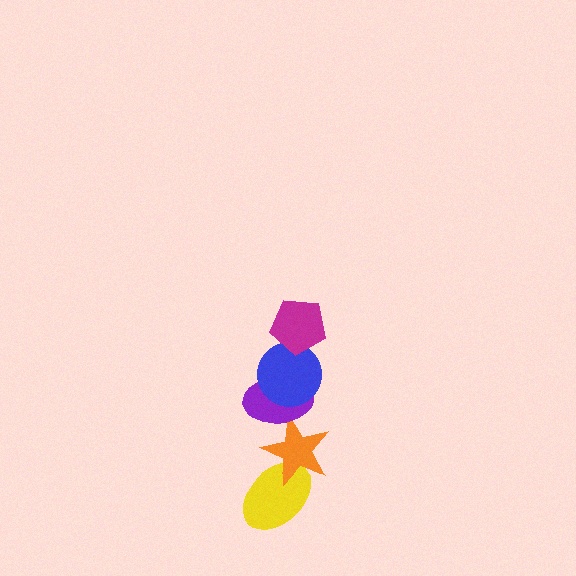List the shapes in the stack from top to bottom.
From top to bottom: the magenta pentagon, the blue circle, the purple ellipse, the orange star, the yellow ellipse.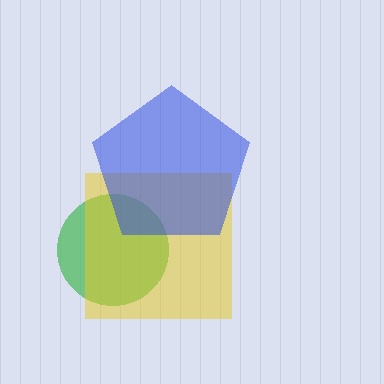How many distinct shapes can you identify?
There are 3 distinct shapes: a green circle, a yellow square, a blue pentagon.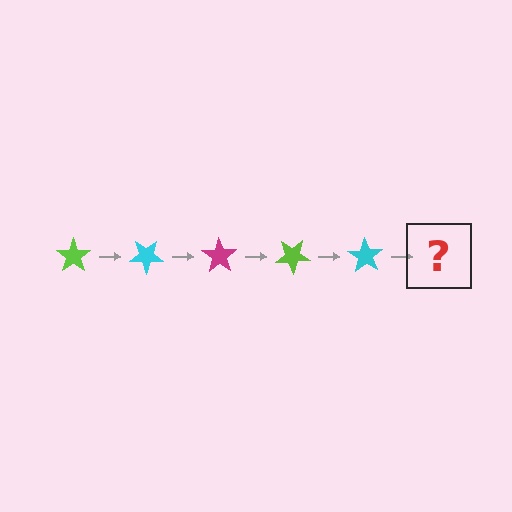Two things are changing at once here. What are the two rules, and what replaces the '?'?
The two rules are that it rotates 35 degrees each step and the color cycles through lime, cyan, and magenta. The '?' should be a magenta star, rotated 175 degrees from the start.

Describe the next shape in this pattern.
It should be a magenta star, rotated 175 degrees from the start.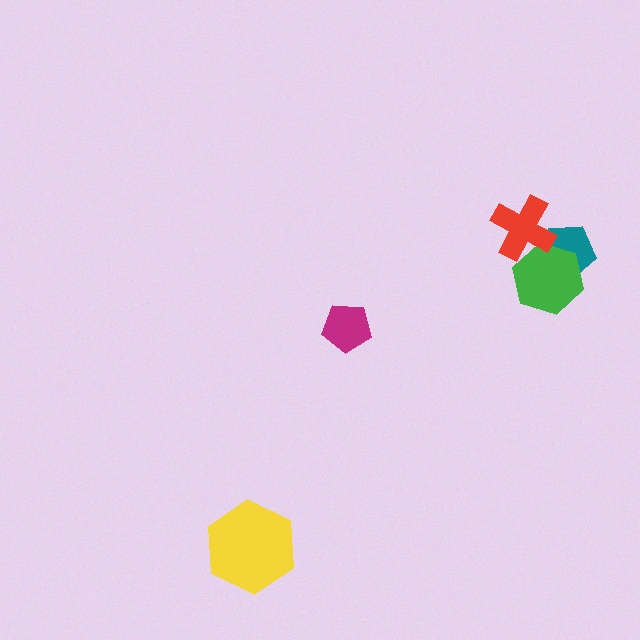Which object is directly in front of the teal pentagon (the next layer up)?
The green hexagon is directly in front of the teal pentagon.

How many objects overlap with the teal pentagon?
2 objects overlap with the teal pentagon.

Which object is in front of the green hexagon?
The red cross is in front of the green hexagon.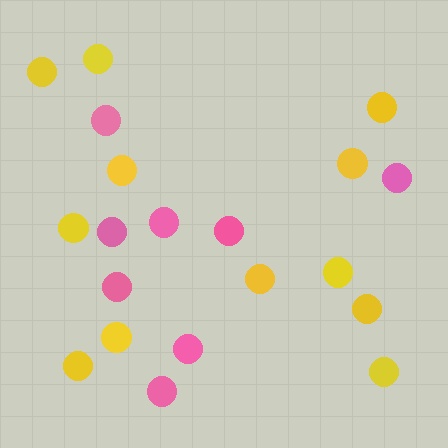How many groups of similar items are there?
There are 2 groups: one group of yellow circles (12) and one group of pink circles (8).